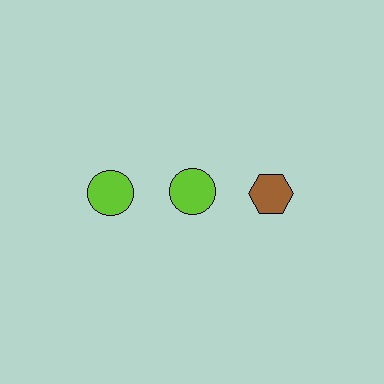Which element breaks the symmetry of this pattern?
The brown hexagon in the top row, center column breaks the symmetry. All other shapes are lime circles.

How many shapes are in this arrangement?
There are 3 shapes arranged in a grid pattern.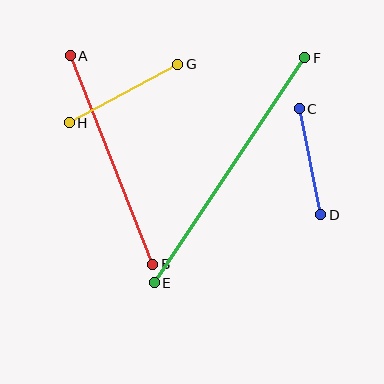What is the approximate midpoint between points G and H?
The midpoint is at approximately (123, 93) pixels.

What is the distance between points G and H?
The distance is approximately 123 pixels.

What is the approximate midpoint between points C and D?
The midpoint is at approximately (310, 162) pixels.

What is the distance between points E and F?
The distance is approximately 271 pixels.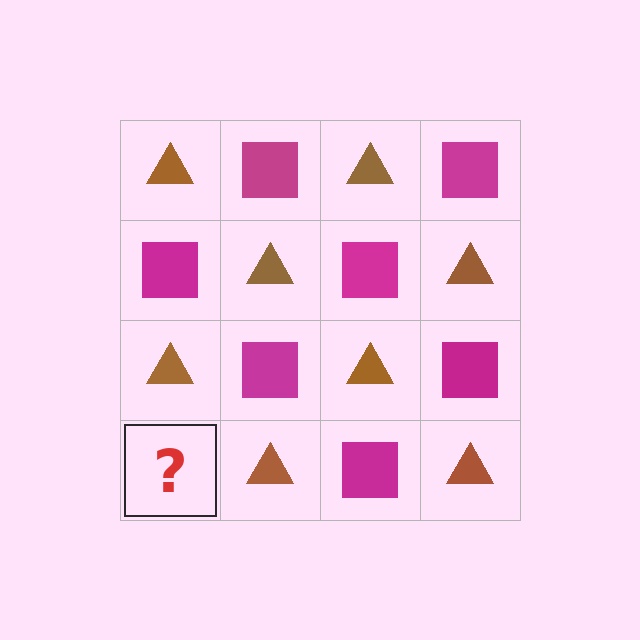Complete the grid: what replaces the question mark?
The question mark should be replaced with a magenta square.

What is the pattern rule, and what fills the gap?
The rule is that it alternates brown triangle and magenta square in a checkerboard pattern. The gap should be filled with a magenta square.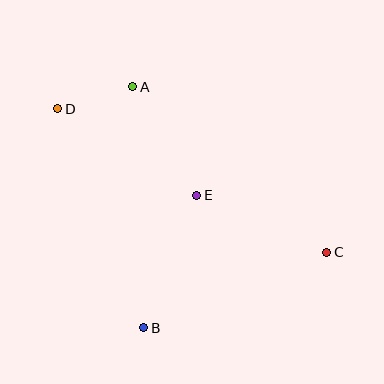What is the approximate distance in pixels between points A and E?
The distance between A and E is approximately 126 pixels.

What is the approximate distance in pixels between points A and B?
The distance between A and B is approximately 241 pixels.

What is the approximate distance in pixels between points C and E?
The distance between C and E is approximately 142 pixels.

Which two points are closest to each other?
Points A and D are closest to each other.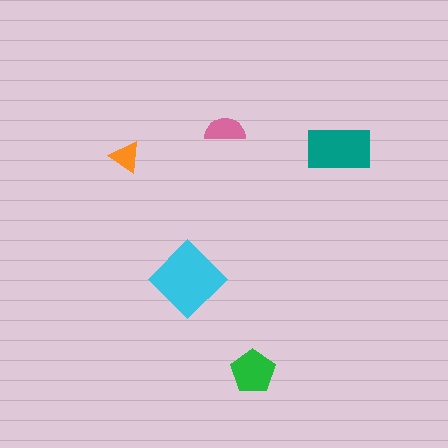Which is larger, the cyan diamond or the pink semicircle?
The cyan diamond.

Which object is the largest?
The cyan diamond.